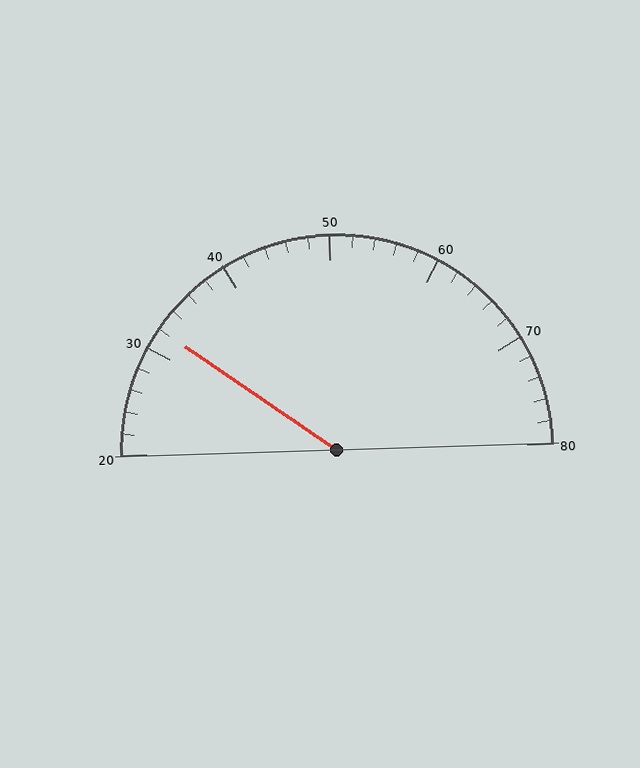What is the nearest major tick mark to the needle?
The nearest major tick mark is 30.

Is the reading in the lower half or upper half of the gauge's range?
The reading is in the lower half of the range (20 to 80).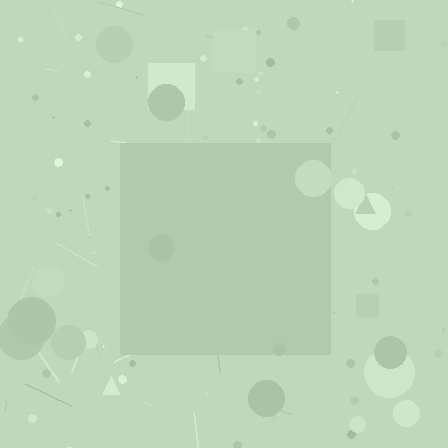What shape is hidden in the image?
A square is hidden in the image.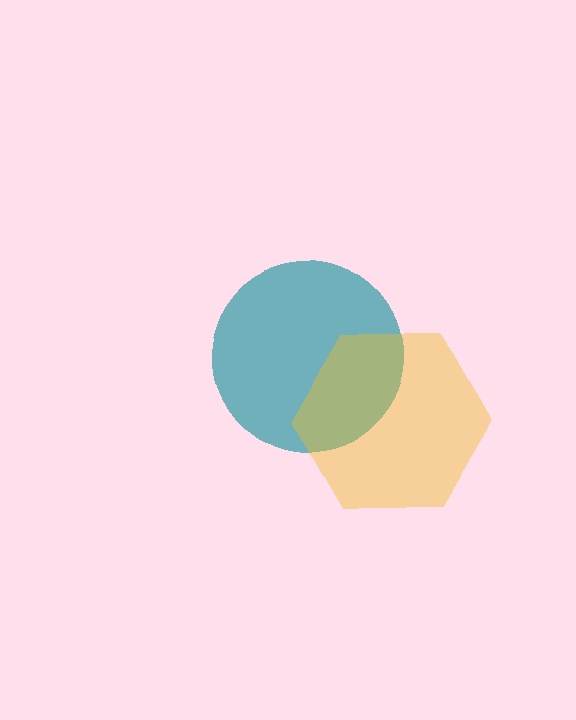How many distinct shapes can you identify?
There are 2 distinct shapes: a teal circle, a yellow hexagon.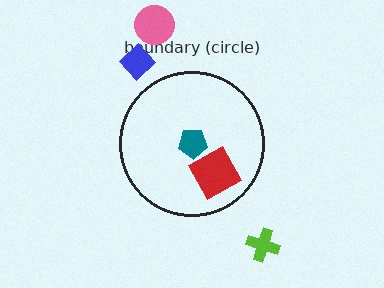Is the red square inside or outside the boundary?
Inside.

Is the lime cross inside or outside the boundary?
Outside.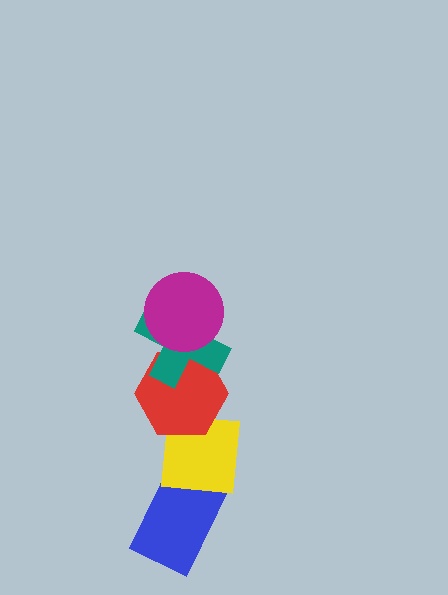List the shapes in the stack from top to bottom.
From top to bottom: the magenta circle, the teal cross, the red hexagon, the yellow square, the blue rectangle.